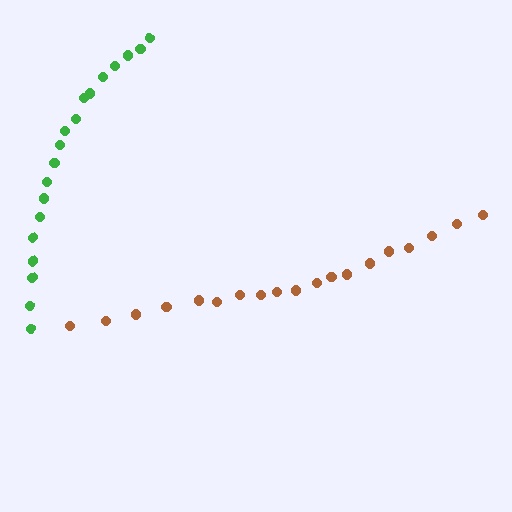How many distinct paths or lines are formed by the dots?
There are 2 distinct paths.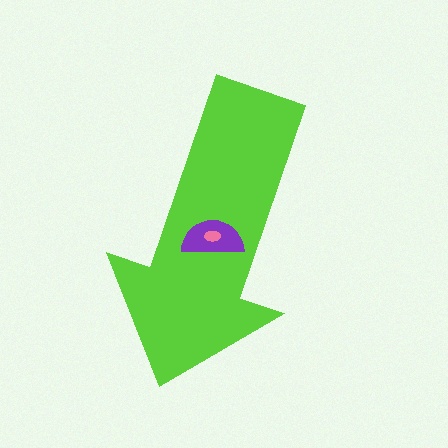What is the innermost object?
The pink ellipse.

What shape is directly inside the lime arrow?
The purple semicircle.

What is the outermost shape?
The lime arrow.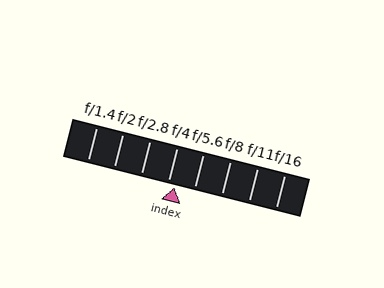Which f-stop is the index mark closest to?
The index mark is closest to f/4.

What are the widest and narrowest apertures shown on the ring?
The widest aperture shown is f/1.4 and the narrowest is f/16.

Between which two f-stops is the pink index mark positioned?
The index mark is between f/4 and f/5.6.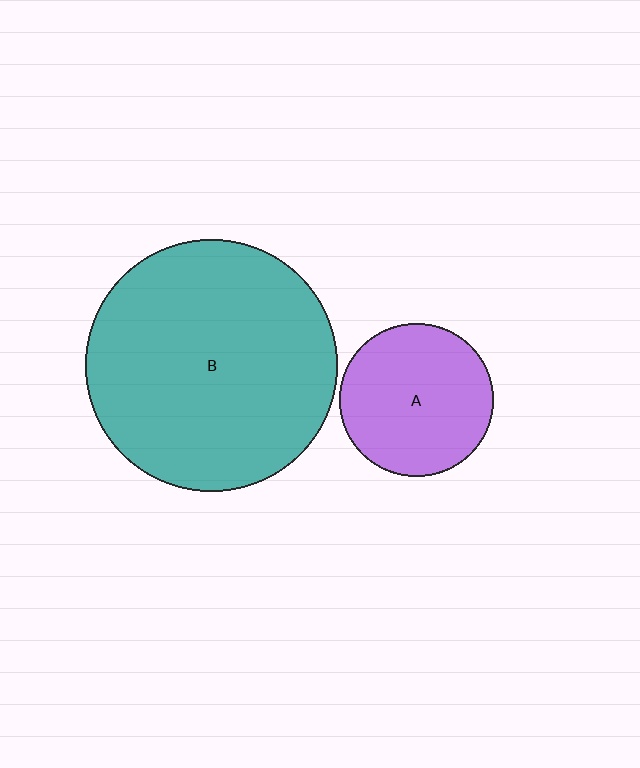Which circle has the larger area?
Circle B (teal).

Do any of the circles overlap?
No, none of the circles overlap.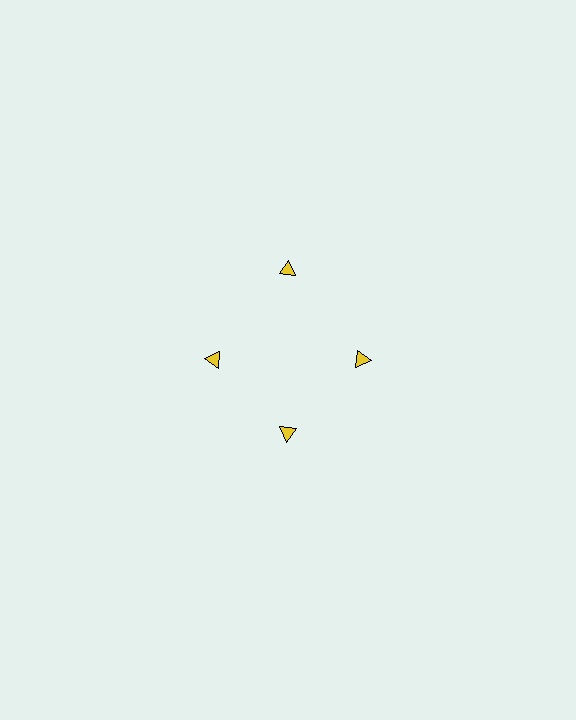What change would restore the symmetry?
The symmetry would be restored by moving it inward, back onto the ring so that all 4 triangles sit at equal angles and equal distance from the center.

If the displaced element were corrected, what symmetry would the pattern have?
It would have 4-fold rotational symmetry — the pattern would map onto itself every 90 degrees.